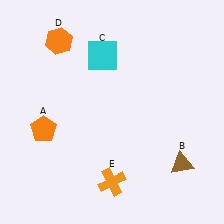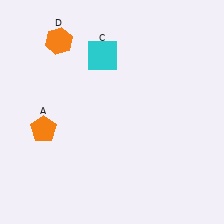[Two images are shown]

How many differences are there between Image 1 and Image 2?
There are 2 differences between the two images.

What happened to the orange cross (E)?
The orange cross (E) was removed in Image 2. It was in the bottom-left area of Image 1.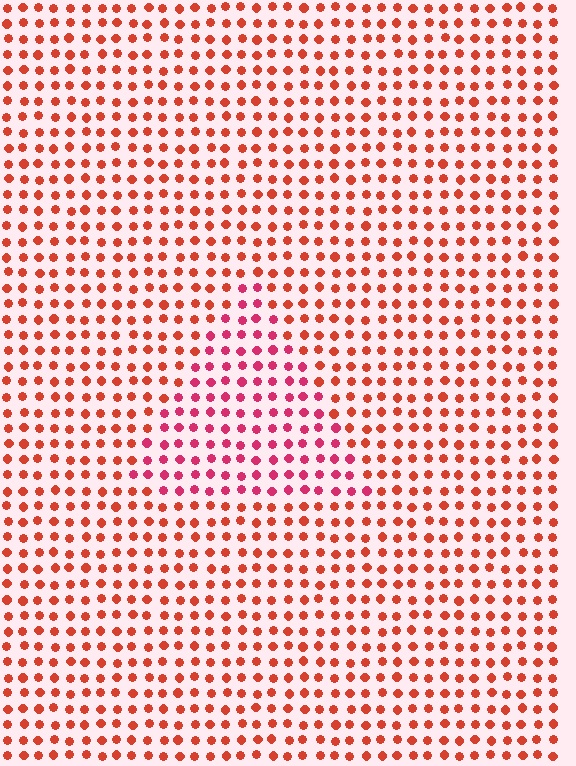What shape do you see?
I see a triangle.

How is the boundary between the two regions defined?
The boundary is defined purely by a slight shift in hue (about 29 degrees). Spacing, size, and orientation are identical on both sides.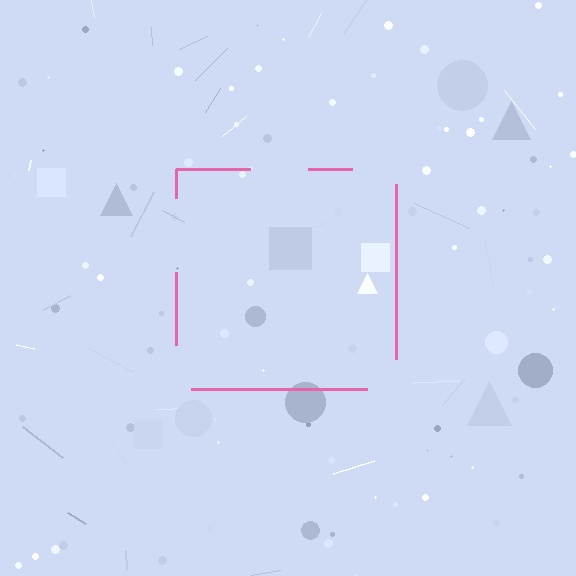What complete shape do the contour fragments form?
The contour fragments form a square.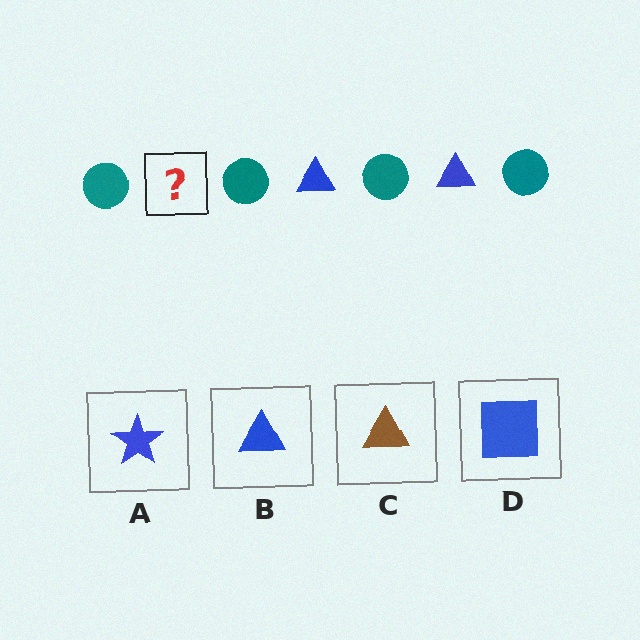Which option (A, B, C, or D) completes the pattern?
B.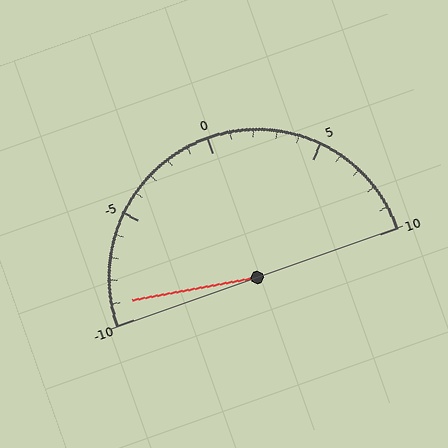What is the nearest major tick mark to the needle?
The nearest major tick mark is -10.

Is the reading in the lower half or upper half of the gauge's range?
The reading is in the lower half of the range (-10 to 10).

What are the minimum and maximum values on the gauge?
The gauge ranges from -10 to 10.